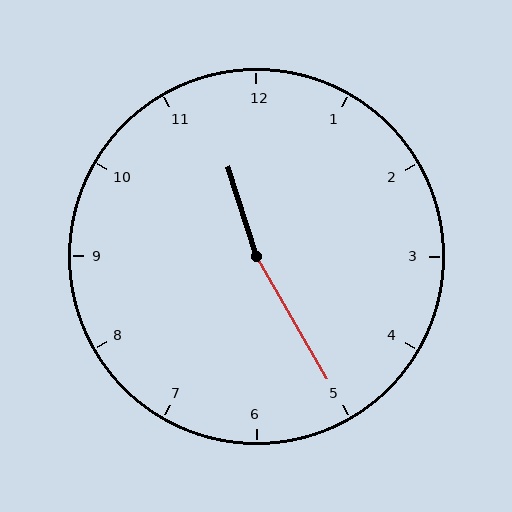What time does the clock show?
11:25.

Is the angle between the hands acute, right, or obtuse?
It is obtuse.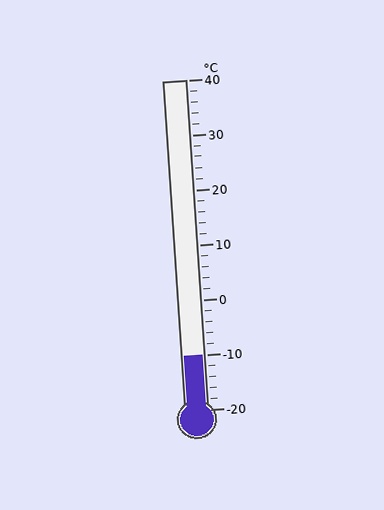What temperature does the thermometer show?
The thermometer shows approximately -10°C.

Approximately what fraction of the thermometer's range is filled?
The thermometer is filled to approximately 15% of its range.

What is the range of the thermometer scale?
The thermometer scale ranges from -20°C to 40°C.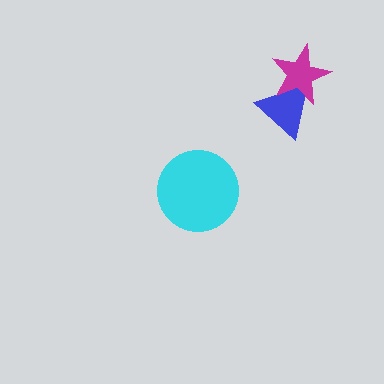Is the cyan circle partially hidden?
No, no other shape covers it.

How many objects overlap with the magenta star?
1 object overlaps with the magenta star.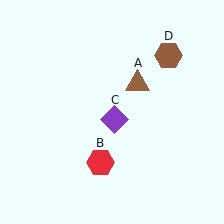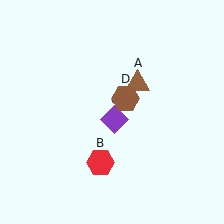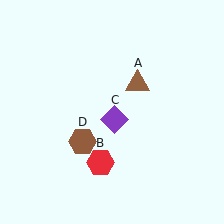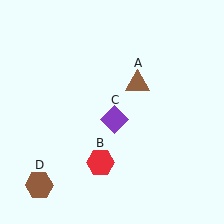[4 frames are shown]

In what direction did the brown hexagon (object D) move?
The brown hexagon (object D) moved down and to the left.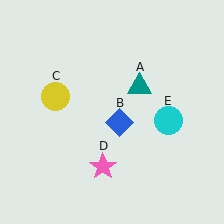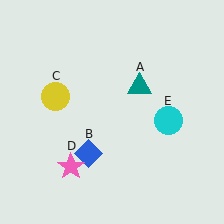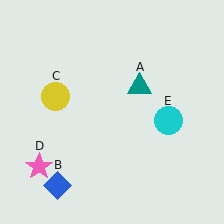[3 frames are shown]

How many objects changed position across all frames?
2 objects changed position: blue diamond (object B), pink star (object D).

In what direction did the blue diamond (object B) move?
The blue diamond (object B) moved down and to the left.